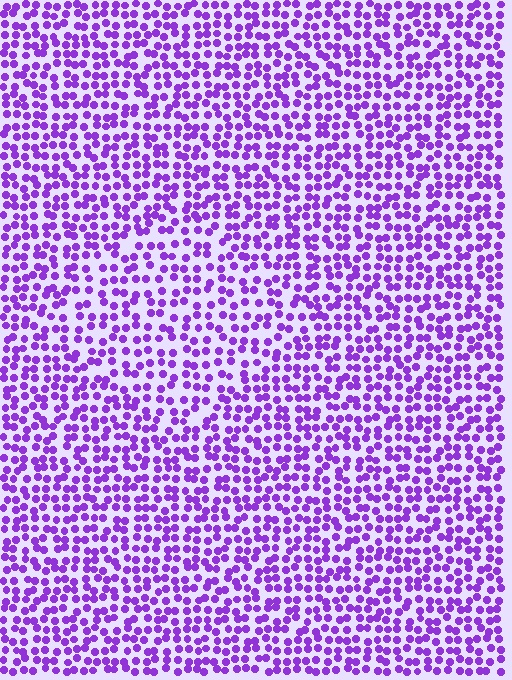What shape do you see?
I see a diamond.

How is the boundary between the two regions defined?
The boundary is defined by a change in element density (approximately 1.4x ratio). All elements are the same color, size, and shape.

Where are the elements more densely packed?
The elements are more densely packed outside the diamond boundary.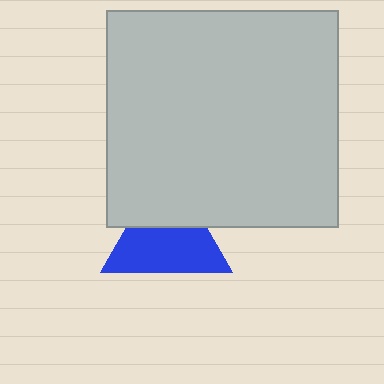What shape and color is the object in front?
The object in front is a light gray rectangle.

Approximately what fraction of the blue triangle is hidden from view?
Roughly 37% of the blue triangle is hidden behind the light gray rectangle.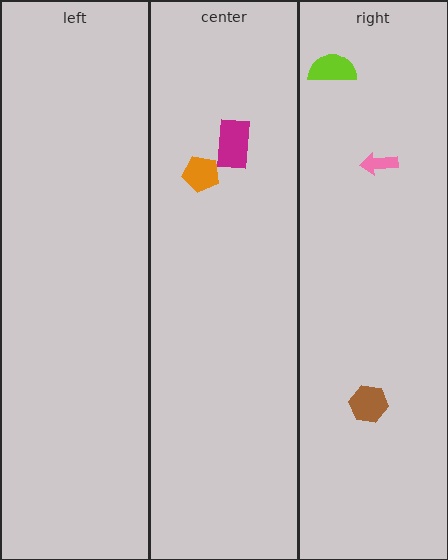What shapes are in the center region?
The orange pentagon, the magenta rectangle.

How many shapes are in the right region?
3.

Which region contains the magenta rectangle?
The center region.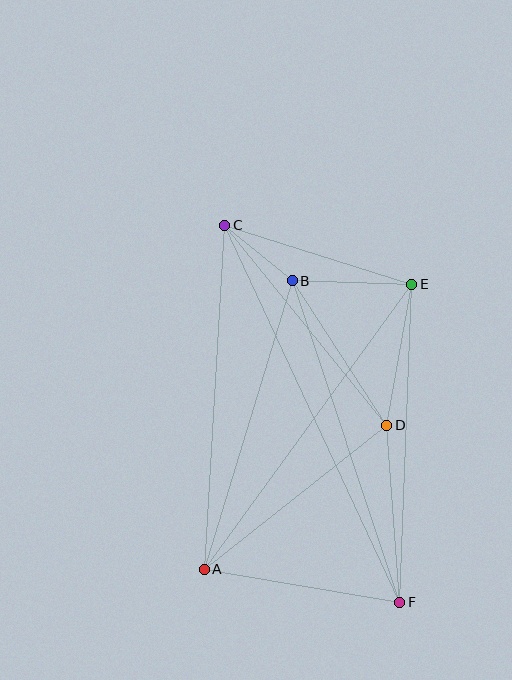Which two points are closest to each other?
Points B and C are closest to each other.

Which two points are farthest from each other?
Points C and F are farthest from each other.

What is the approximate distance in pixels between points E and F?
The distance between E and F is approximately 318 pixels.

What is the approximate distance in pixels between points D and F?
The distance between D and F is approximately 178 pixels.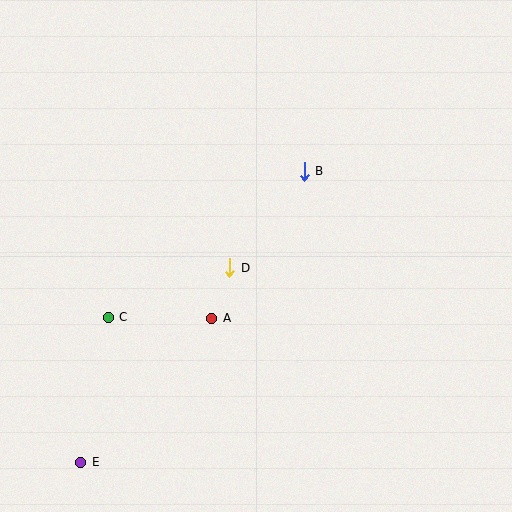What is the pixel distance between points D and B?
The distance between D and B is 122 pixels.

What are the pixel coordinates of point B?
Point B is at (304, 171).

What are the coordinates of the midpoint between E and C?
The midpoint between E and C is at (94, 390).